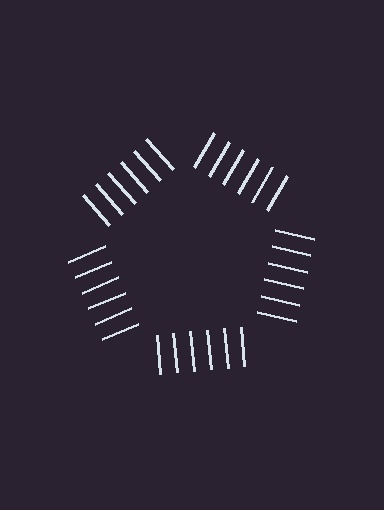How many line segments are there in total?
30 — 6 along each of the 5 edges.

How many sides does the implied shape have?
5 sides — the line-ends trace a pentagon.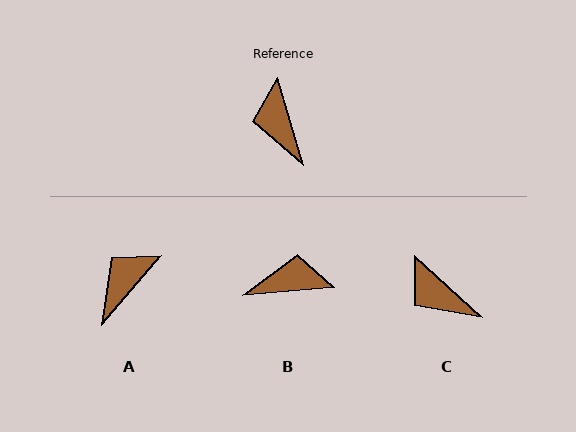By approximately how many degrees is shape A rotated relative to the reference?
Approximately 58 degrees clockwise.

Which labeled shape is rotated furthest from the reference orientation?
B, about 102 degrees away.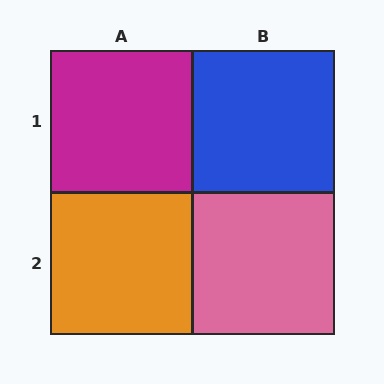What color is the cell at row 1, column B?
Blue.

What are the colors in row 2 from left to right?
Orange, pink.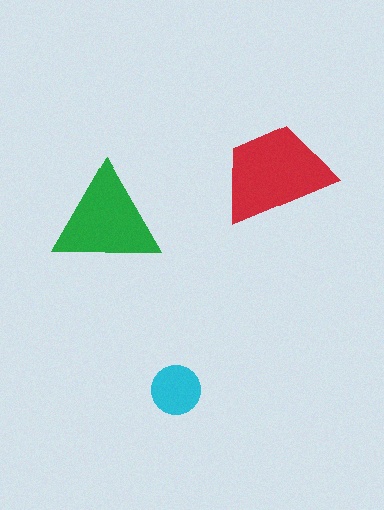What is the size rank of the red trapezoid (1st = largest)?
1st.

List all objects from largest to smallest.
The red trapezoid, the green triangle, the cyan circle.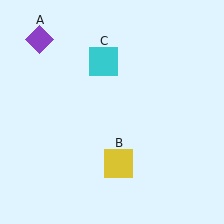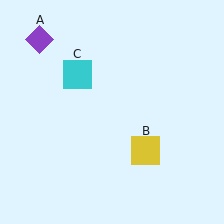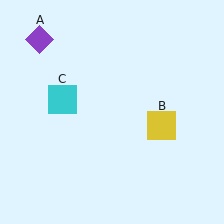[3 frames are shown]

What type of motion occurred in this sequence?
The yellow square (object B), cyan square (object C) rotated counterclockwise around the center of the scene.